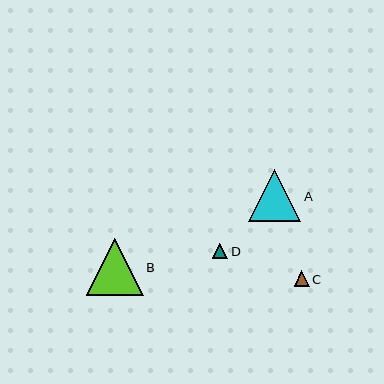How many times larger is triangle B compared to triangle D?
Triangle B is approximately 3.7 times the size of triangle D.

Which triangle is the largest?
Triangle B is the largest with a size of approximately 57 pixels.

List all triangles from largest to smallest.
From largest to smallest: B, A, C, D.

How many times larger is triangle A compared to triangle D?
Triangle A is approximately 3.4 times the size of triangle D.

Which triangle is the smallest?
Triangle D is the smallest with a size of approximately 15 pixels.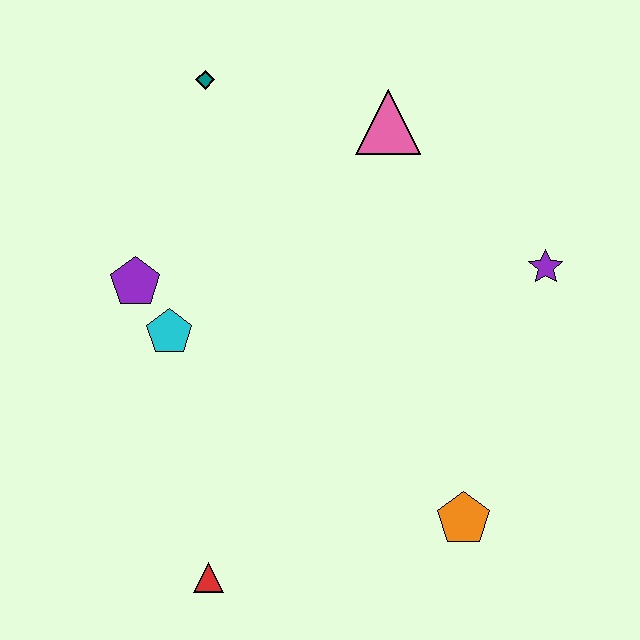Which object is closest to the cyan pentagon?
The purple pentagon is closest to the cyan pentagon.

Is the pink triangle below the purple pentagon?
No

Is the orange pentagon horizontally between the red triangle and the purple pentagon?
No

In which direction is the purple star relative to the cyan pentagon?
The purple star is to the right of the cyan pentagon.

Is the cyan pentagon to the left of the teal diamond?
Yes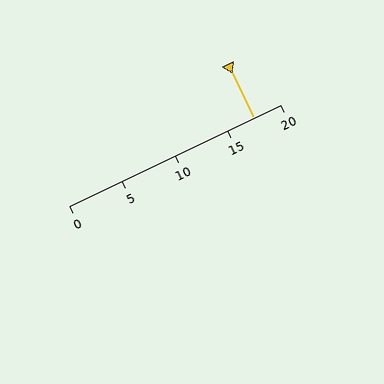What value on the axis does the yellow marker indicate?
The marker indicates approximately 17.5.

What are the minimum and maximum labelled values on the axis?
The axis runs from 0 to 20.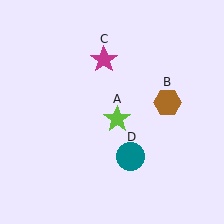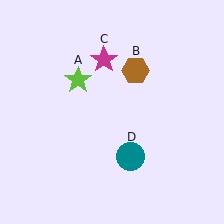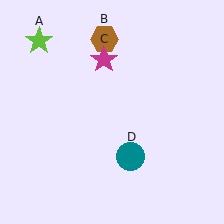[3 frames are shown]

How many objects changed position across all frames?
2 objects changed position: lime star (object A), brown hexagon (object B).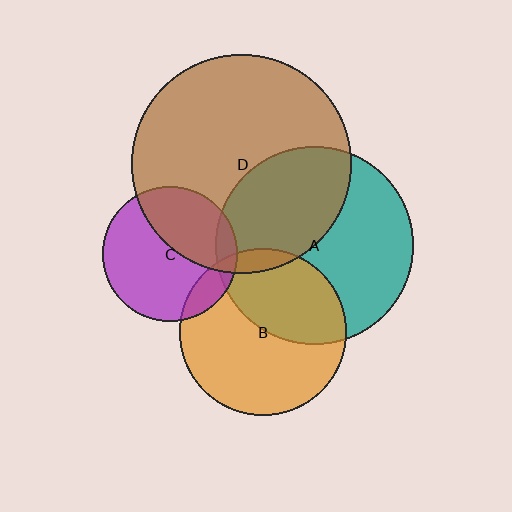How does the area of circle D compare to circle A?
Approximately 1.2 times.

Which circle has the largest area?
Circle D (brown).